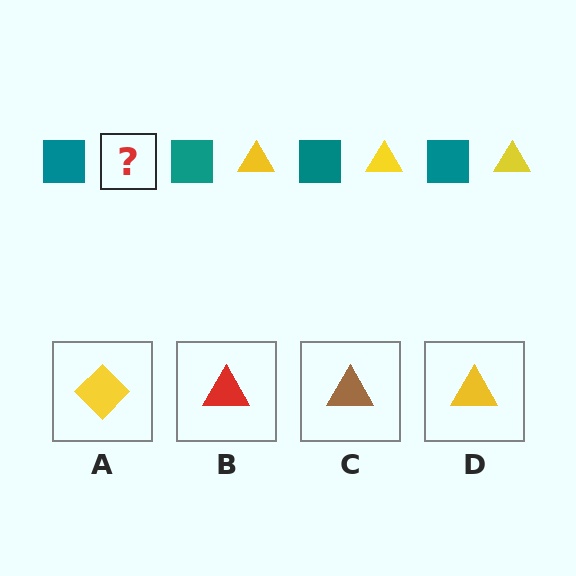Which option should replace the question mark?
Option D.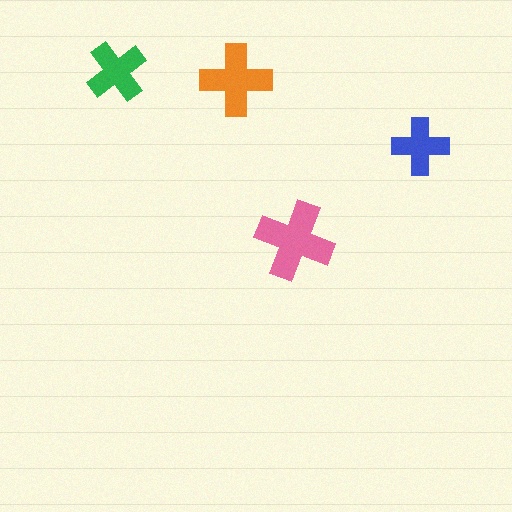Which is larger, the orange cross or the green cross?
The orange one.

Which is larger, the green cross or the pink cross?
The pink one.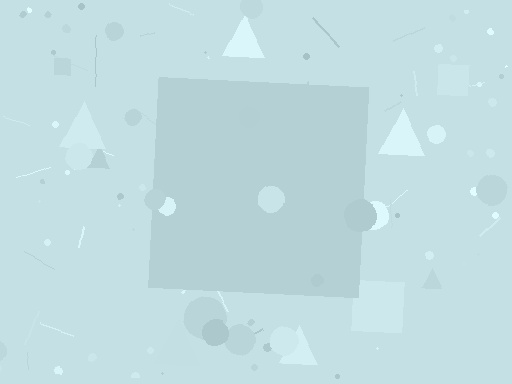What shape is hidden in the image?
A square is hidden in the image.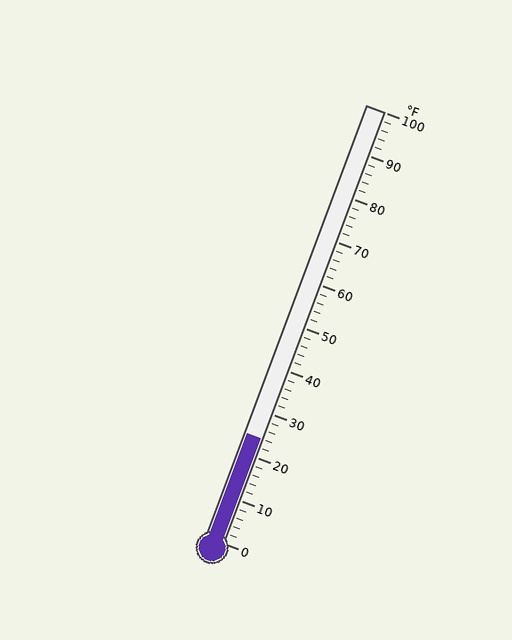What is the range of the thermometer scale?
The thermometer scale ranges from 0°F to 100°F.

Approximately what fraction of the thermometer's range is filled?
The thermometer is filled to approximately 25% of its range.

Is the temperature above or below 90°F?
The temperature is below 90°F.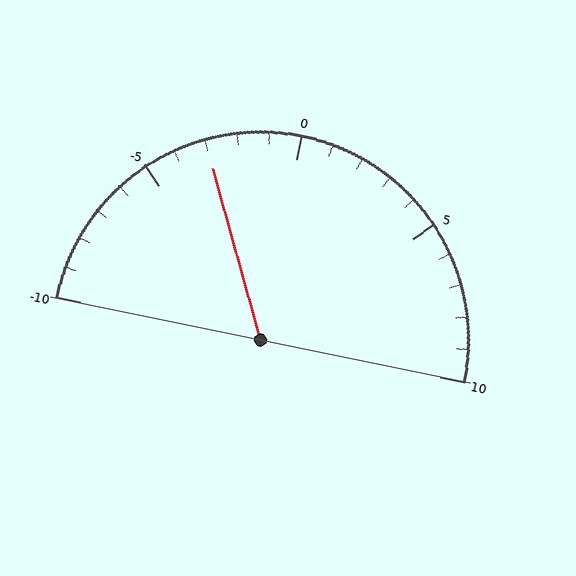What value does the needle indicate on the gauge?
The needle indicates approximately -3.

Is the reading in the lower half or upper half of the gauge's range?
The reading is in the lower half of the range (-10 to 10).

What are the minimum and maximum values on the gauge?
The gauge ranges from -10 to 10.